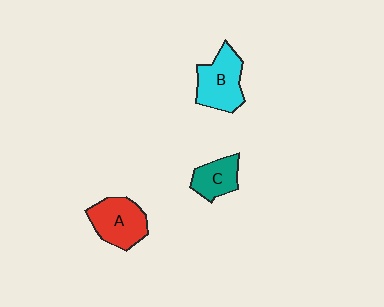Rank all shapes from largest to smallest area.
From largest to smallest: B (cyan), A (red), C (teal).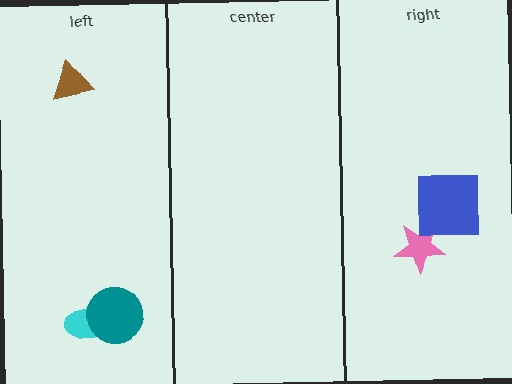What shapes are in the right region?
The pink star, the blue square.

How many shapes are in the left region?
3.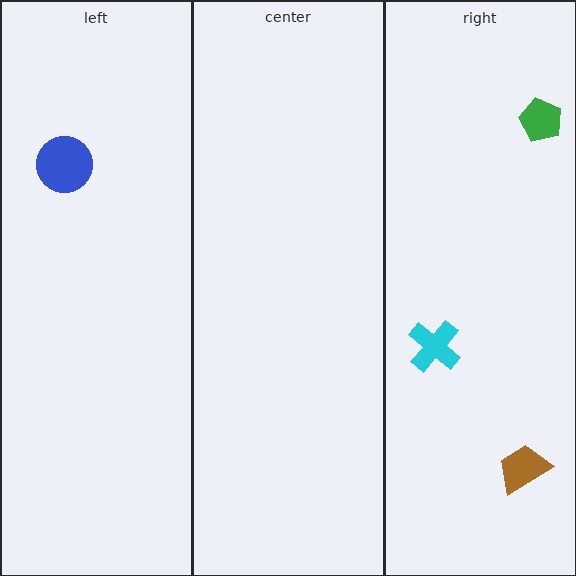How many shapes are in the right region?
3.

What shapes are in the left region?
The blue circle.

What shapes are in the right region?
The brown trapezoid, the cyan cross, the green pentagon.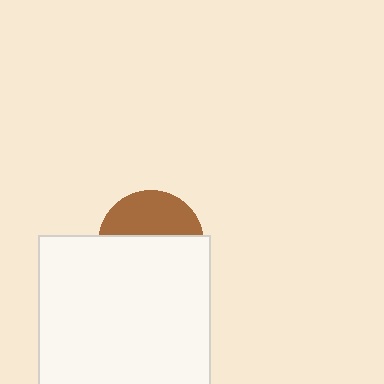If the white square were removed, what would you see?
You would see the complete brown circle.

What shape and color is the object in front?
The object in front is a white square.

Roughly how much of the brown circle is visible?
A small part of it is visible (roughly 41%).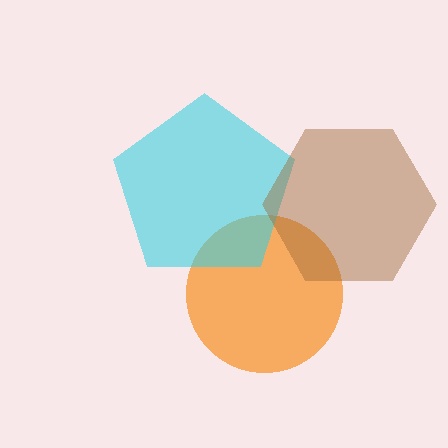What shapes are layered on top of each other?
The layered shapes are: an orange circle, a cyan pentagon, a brown hexagon.